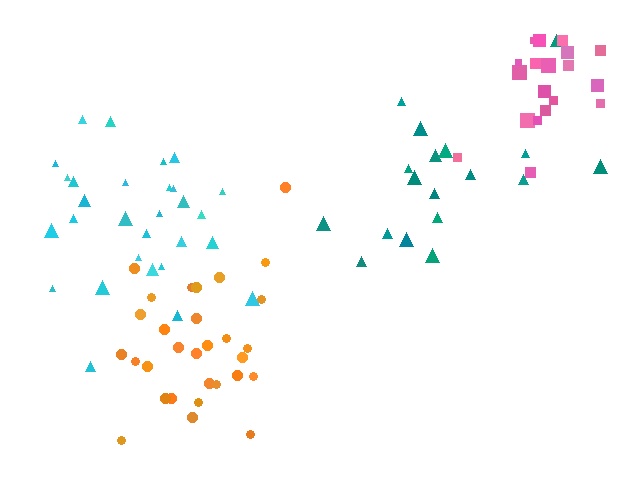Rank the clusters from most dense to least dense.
pink, orange, cyan, teal.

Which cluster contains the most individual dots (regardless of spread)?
Orange (30).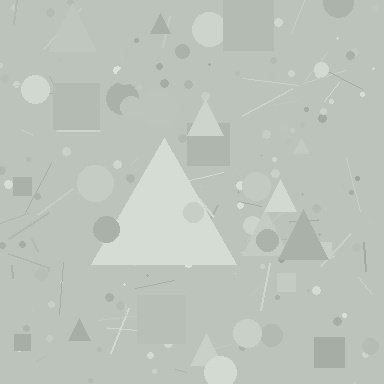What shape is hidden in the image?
A triangle is hidden in the image.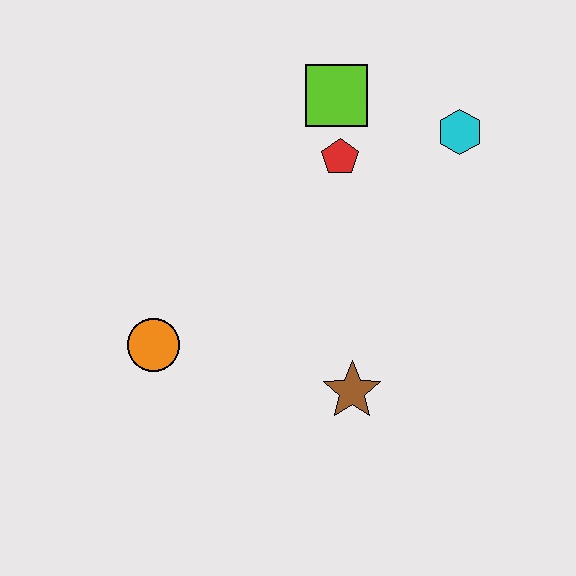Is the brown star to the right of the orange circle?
Yes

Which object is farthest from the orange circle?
The cyan hexagon is farthest from the orange circle.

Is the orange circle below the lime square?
Yes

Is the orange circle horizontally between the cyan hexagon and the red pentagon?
No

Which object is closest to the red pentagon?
The lime square is closest to the red pentagon.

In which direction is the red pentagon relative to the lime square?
The red pentagon is below the lime square.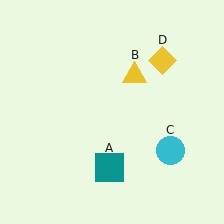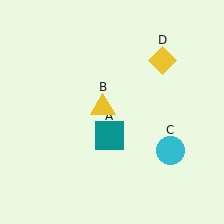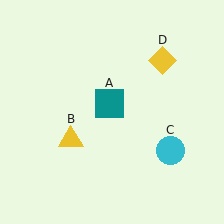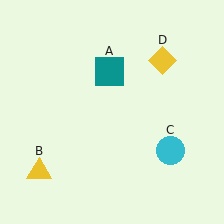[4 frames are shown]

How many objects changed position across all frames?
2 objects changed position: teal square (object A), yellow triangle (object B).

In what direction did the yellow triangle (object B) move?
The yellow triangle (object B) moved down and to the left.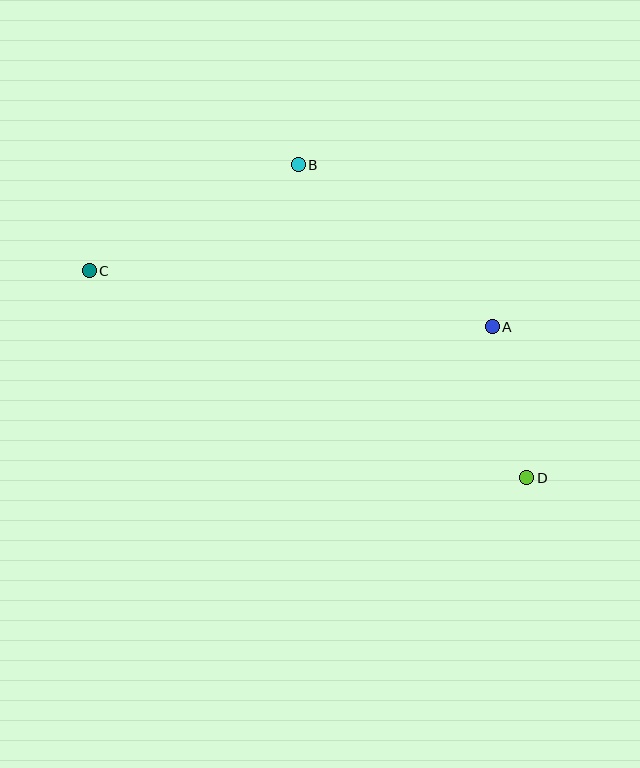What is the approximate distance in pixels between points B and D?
The distance between B and D is approximately 387 pixels.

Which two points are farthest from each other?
Points C and D are farthest from each other.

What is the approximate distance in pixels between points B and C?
The distance between B and C is approximately 234 pixels.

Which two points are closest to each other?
Points A and D are closest to each other.